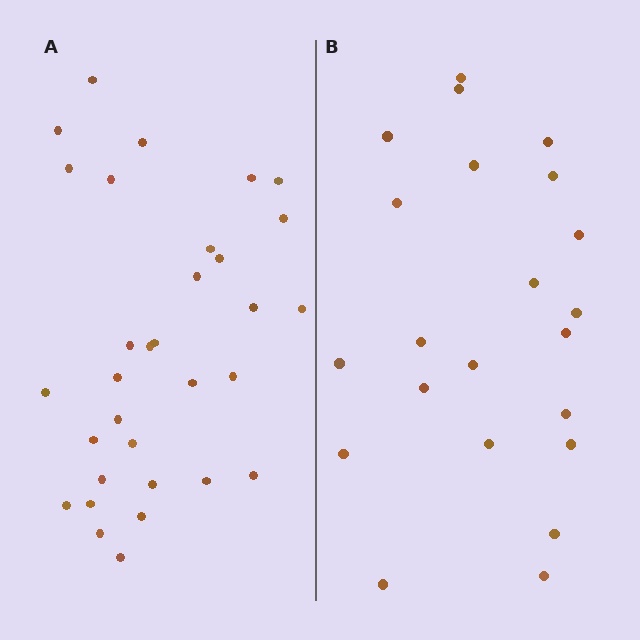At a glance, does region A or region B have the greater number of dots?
Region A (the left region) has more dots.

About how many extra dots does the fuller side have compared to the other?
Region A has roughly 10 or so more dots than region B.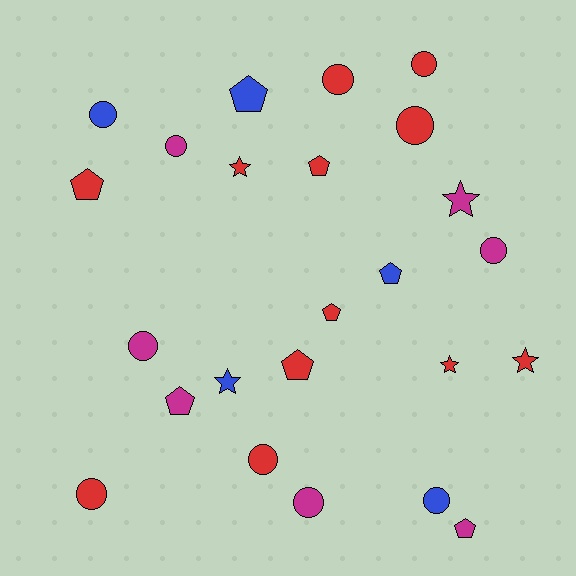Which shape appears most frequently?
Circle, with 11 objects.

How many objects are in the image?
There are 24 objects.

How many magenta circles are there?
There are 4 magenta circles.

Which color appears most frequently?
Red, with 12 objects.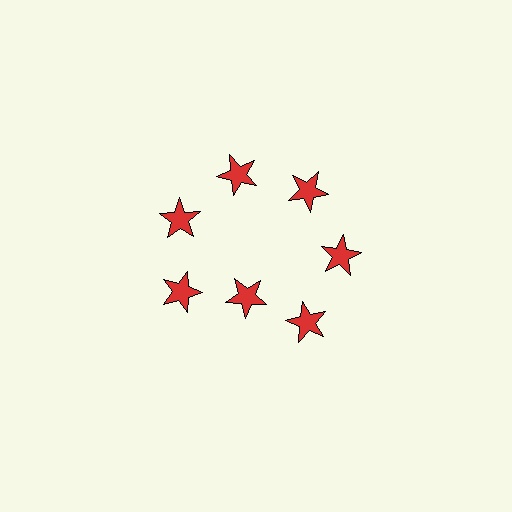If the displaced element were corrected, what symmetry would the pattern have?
It would have 7-fold rotational symmetry — the pattern would map onto itself every 51 degrees.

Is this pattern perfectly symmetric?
No. The 7 red stars are arranged in a ring, but one element near the 6 o'clock position is pulled inward toward the center, breaking the 7-fold rotational symmetry.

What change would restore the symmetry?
The symmetry would be restored by moving it outward, back onto the ring so that all 7 stars sit at equal angles and equal distance from the center.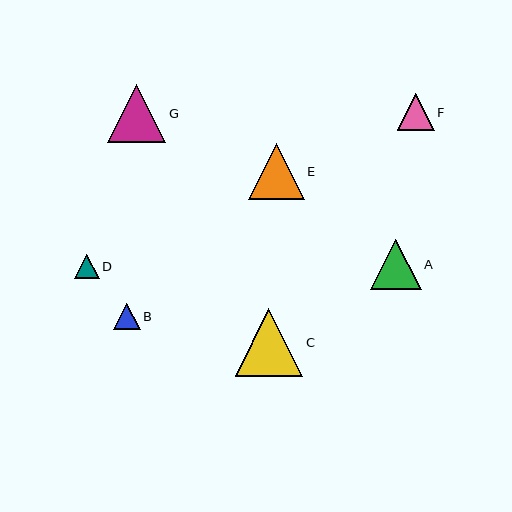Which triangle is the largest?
Triangle C is the largest with a size of approximately 68 pixels.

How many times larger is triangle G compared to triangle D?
Triangle G is approximately 2.4 times the size of triangle D.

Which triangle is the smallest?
Triangle D is the smallest with a size of approximately 25 pixels.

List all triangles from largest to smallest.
From largest to smallest: C, G, E, A, F, B, D.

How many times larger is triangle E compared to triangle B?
Triangle E is approximately 2.1 times the size of triangle B.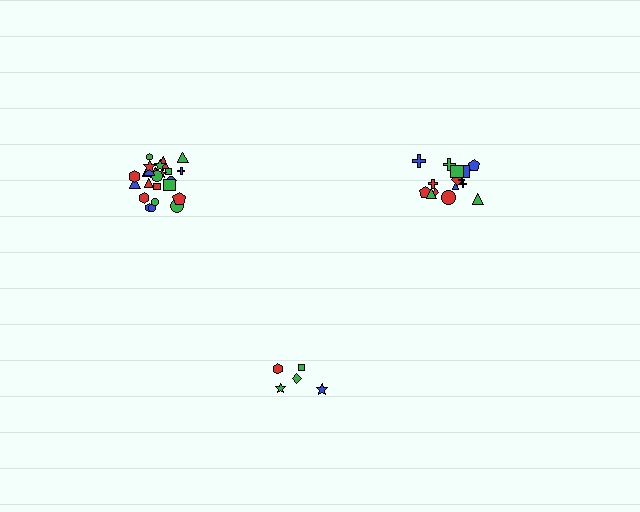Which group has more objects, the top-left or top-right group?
The top-left group.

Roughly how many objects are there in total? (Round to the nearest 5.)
Roughly 45 objects in total.